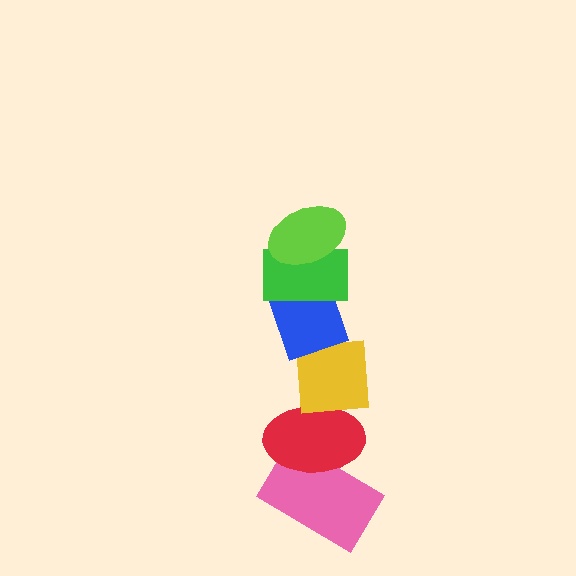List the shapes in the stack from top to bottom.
From top to bottom: the lime ellipse, the green rectangle, the blue diamond, the yellow square, the red ellipse, the pink rectangle.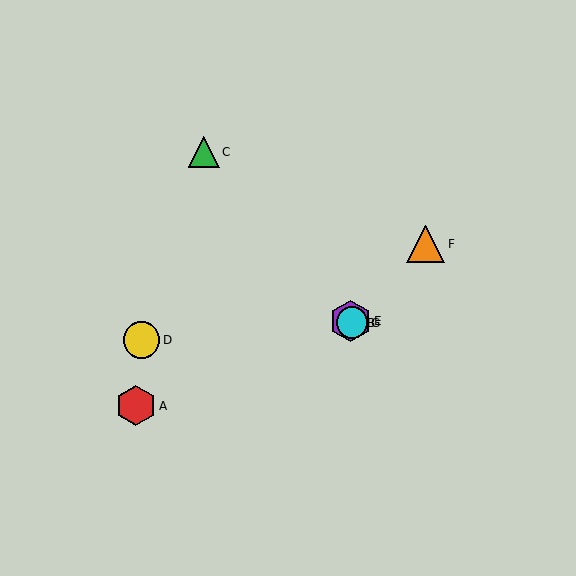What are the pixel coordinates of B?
Object B is at (352, 323).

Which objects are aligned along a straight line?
Objects B, C, E, G are aligned along a straight line.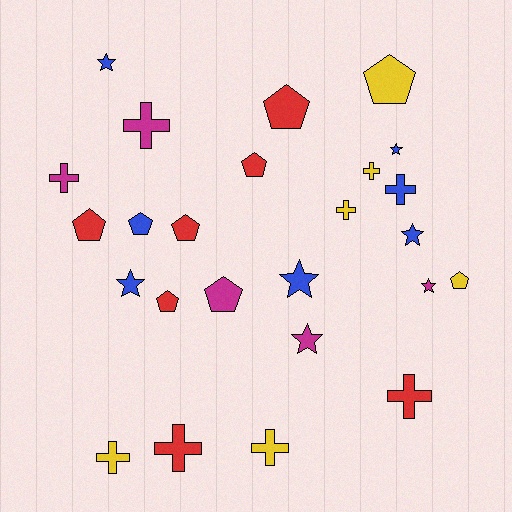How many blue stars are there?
There are 5 blue stars.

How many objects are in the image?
There are 25 objects.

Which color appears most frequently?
Red, with 7 objects.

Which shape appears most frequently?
Pentagon, with 9 objects.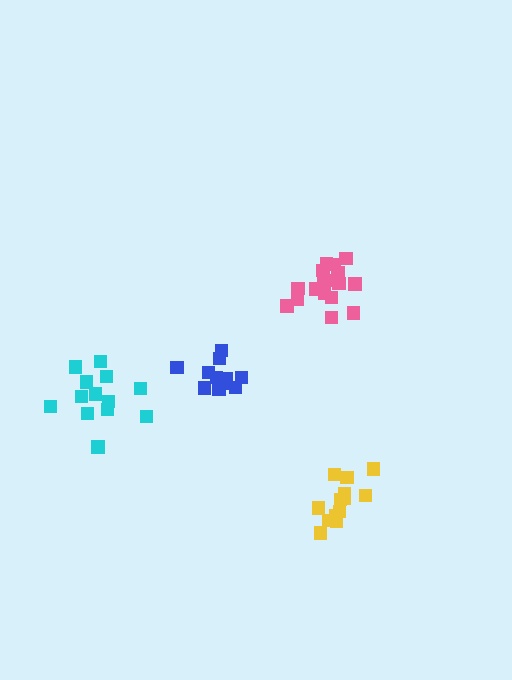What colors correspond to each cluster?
The clusters are colored: cyan, yellow, blue, pink.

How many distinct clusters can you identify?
There are 4 distinct clusters.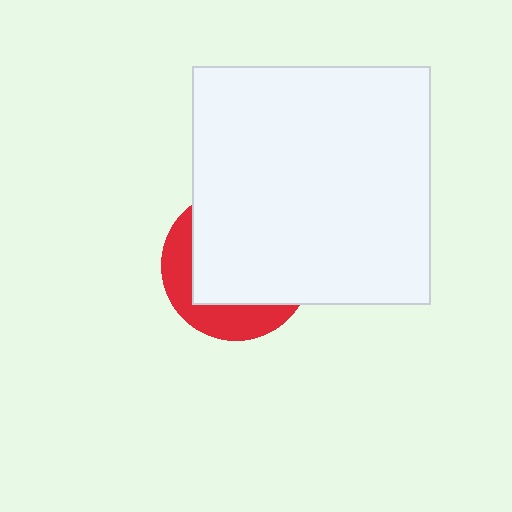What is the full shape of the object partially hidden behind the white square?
The partially hidden object is a red circle.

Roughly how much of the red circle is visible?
A small part of it is visible (roughly 31%).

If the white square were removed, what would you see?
You would see the complete red circle.